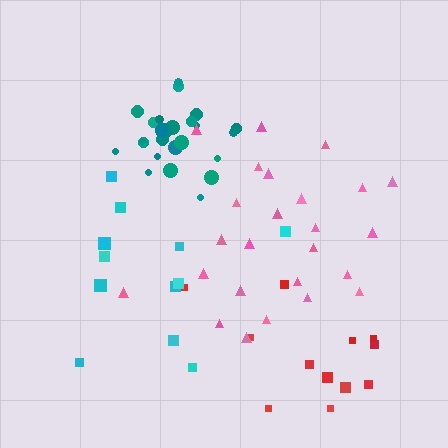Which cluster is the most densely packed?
Teal.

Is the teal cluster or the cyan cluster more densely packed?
Teal.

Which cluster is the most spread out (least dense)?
Cyan.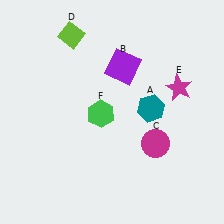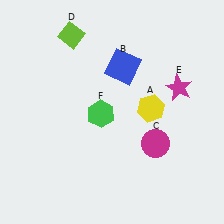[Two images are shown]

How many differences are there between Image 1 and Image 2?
There are 2 differences between the two images.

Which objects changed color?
A changed from teal to yellow. B changed from purple to blue.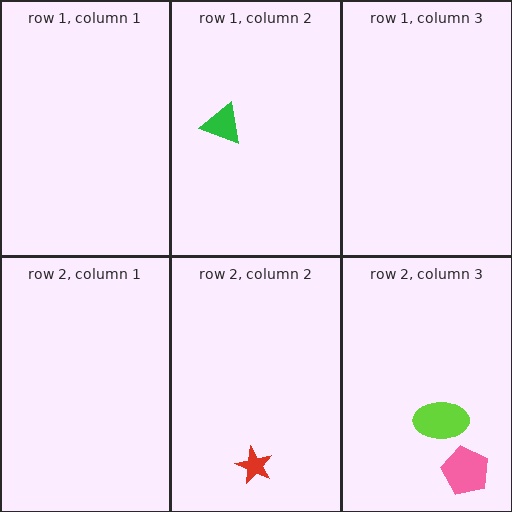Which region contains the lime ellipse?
The row 2, column 3 region.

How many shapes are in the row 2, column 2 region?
1.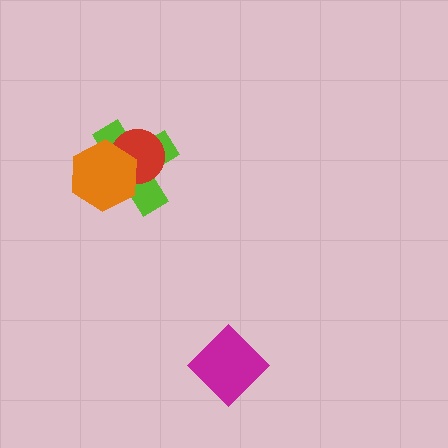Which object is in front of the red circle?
The orange hexagon is in front of the red circle.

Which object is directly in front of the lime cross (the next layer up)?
The red circle is directly in front of the lime cross.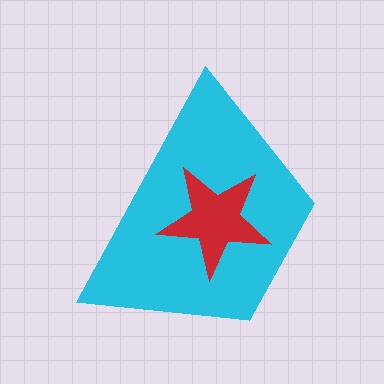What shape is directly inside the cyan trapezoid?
The red star.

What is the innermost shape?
The red star.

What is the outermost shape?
The cyan trapezoid.